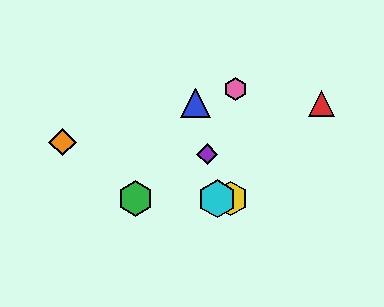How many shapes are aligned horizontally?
3 shapes (the green hexagon, the yellow hexagon, the cyan hexagon) are aligned horizontally.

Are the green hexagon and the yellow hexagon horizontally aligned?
Yes, both are at y≈199.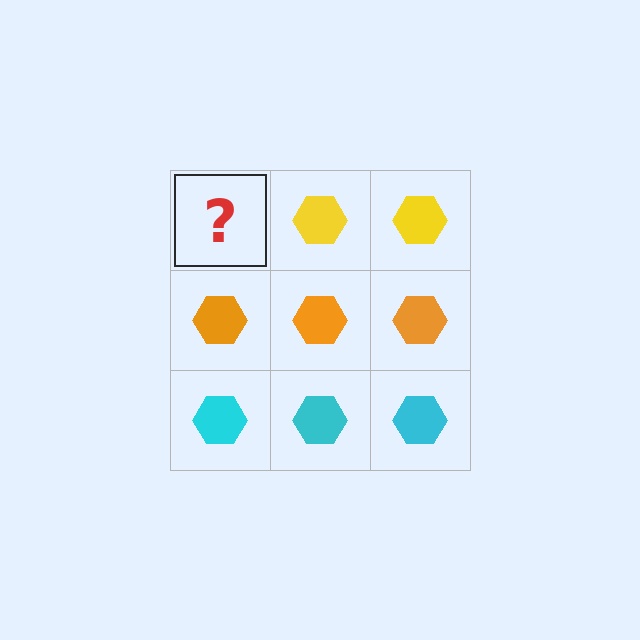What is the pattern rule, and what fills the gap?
The rule is that each row has a consistent color. The gap should be filled with a yellow hexagon.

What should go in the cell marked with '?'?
The missing cell should contain a yellow hexagon.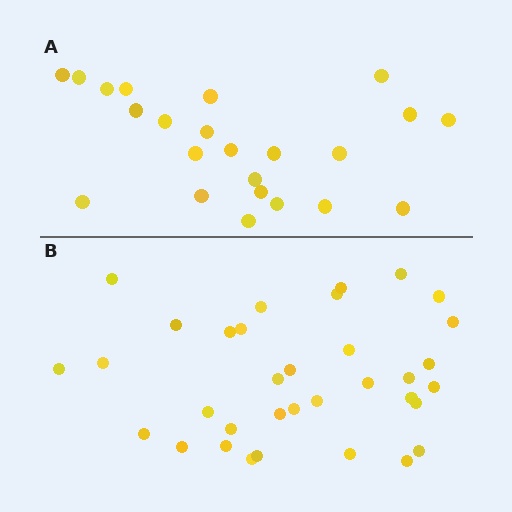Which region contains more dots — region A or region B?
Region B (the bottom region) has more dots.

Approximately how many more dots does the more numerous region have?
Region B has roughly 12 or so more dots than region A.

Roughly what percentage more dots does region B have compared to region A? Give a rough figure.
About 50% more.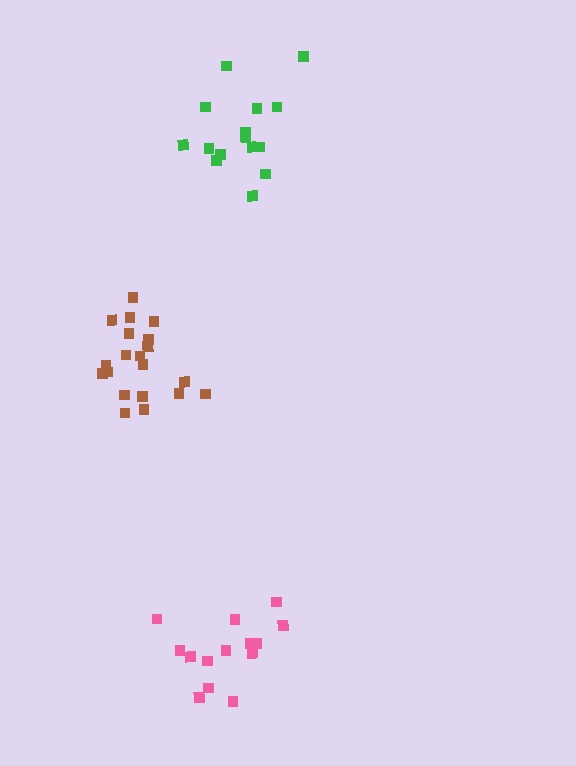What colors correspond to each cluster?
The clusters are colored: brown, green, pink.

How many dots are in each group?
Group 1: 20 dots, Group 2: 15 dots, Group 3: 14 dots (49 total).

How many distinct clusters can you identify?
There are 3 distinct clusters.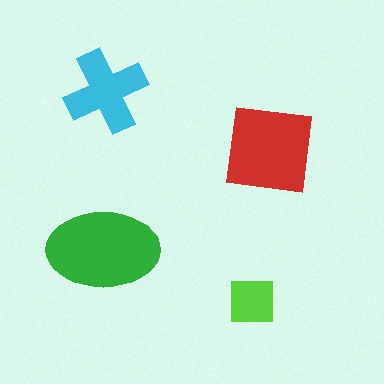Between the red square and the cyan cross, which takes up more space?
The red square.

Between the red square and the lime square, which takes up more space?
The red square.